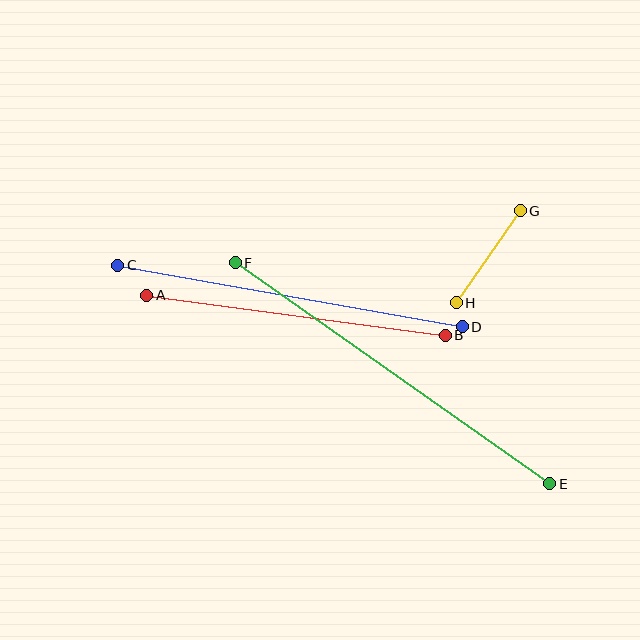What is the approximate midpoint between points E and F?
The midpoint is at approximately (393, 373) pixels.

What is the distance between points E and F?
The distance is approximately 385 pixels.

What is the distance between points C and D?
The distance is approximately 350 pixels.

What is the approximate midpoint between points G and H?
The midpoint is at approximately (488, 257) pixels.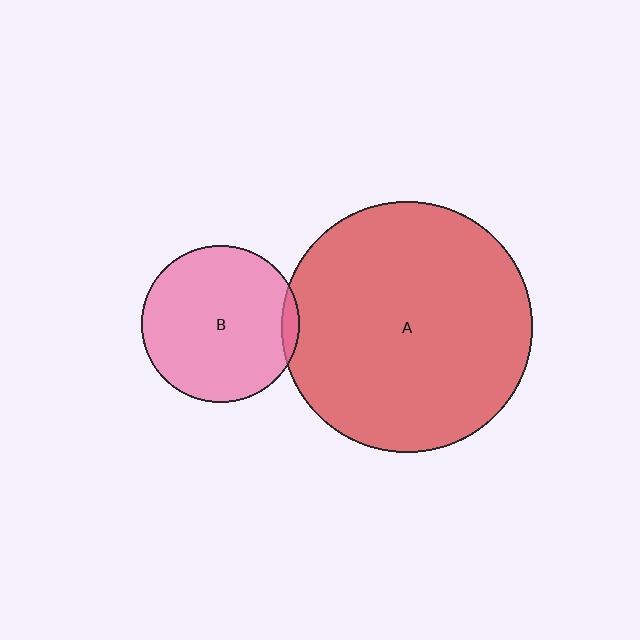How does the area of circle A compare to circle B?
Approximately 2.5 times.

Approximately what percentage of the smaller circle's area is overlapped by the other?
Approximately 5%.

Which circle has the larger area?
Circle A (red).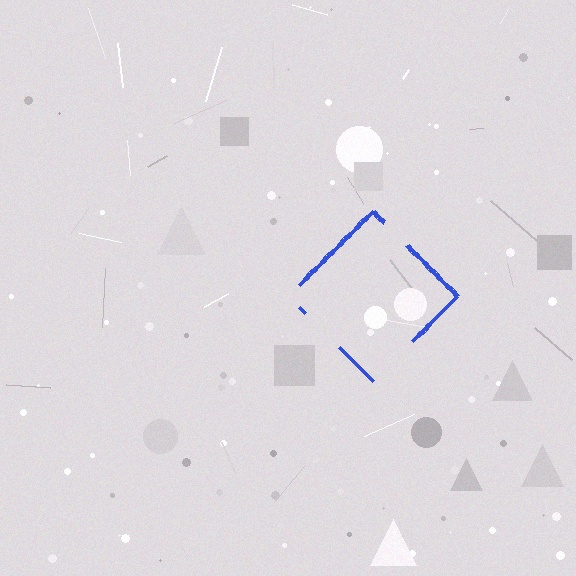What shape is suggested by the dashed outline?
The dashed outline suggests a diamond.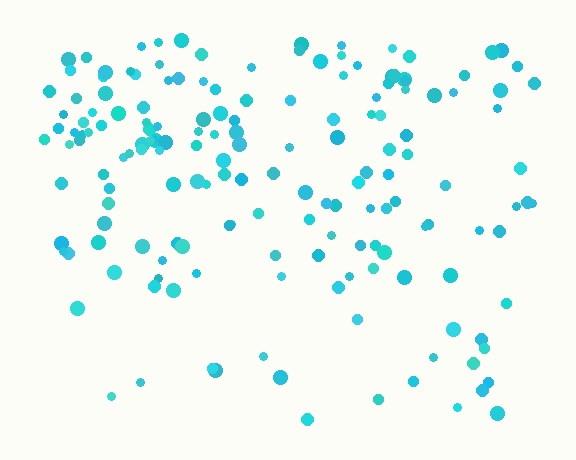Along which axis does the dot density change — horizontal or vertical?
Vertical.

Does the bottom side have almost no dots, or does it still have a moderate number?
Still a moderate number, just noticeably fewer than the top.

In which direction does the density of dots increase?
From bottom to top, with the top side densest.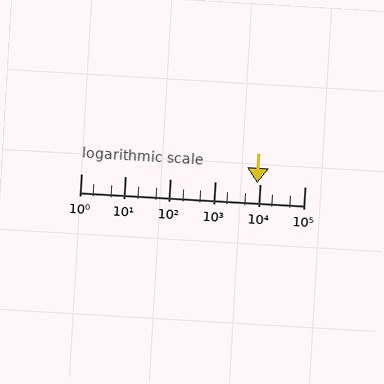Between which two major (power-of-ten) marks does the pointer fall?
The pointer is between 1000 and 10000.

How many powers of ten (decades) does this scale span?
The scale spans 5 decades, from 1 to 100000.